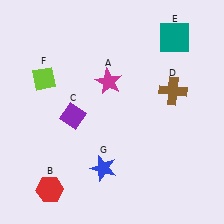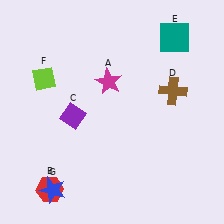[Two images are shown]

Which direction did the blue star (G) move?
The blue star (G) moved left.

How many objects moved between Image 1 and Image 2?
1 object moved between the two images.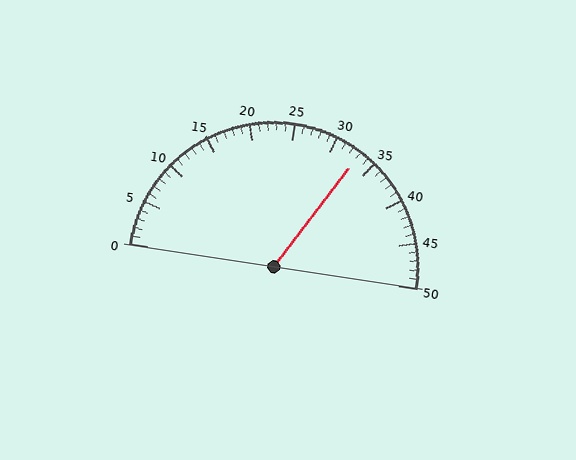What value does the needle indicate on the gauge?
The needle indicates approximately 33.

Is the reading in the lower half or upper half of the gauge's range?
The reading is in the upper half of the range (0 to 50).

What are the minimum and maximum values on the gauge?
The gauge ranges from 0 to 50.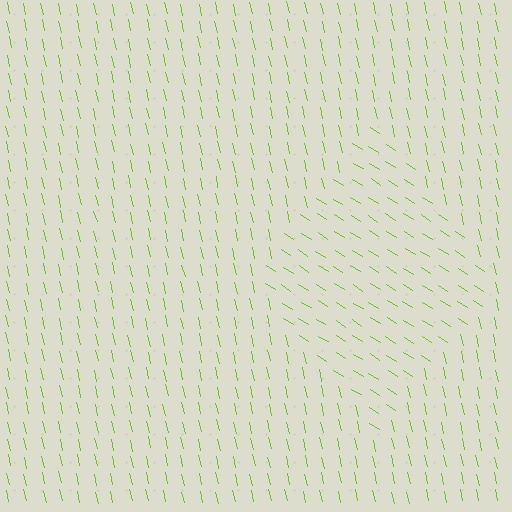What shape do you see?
I see a diamond.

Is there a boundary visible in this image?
Yes, there is a texture boundary formed by a change in line orientation.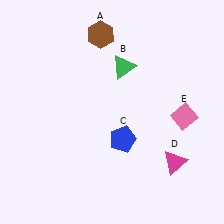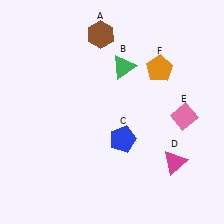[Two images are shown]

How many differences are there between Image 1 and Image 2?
There is 1 difference between the two images.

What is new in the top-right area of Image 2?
An orange pentagon (F) was added in the top-right area of Image 2.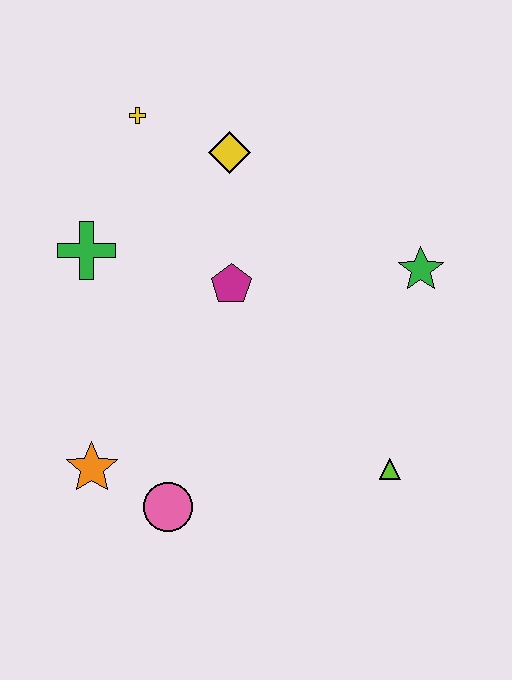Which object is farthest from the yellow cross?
The lime triangle is farthest from the yellow cross.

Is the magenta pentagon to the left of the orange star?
No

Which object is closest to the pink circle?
The orange star is closest to the pink circle.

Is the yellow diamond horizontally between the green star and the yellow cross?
Yes